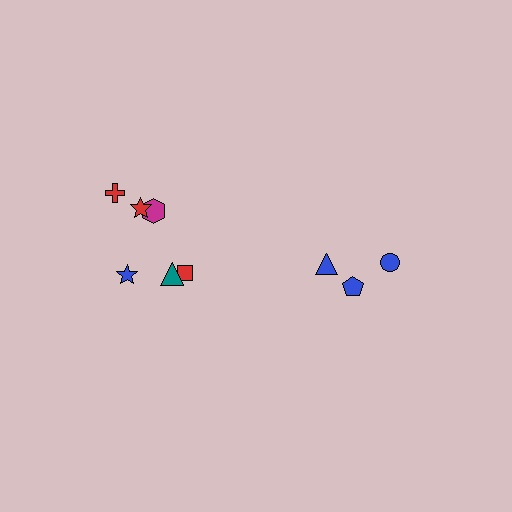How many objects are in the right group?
There are 3 objects.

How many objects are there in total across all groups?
There are 9 objects.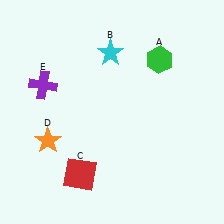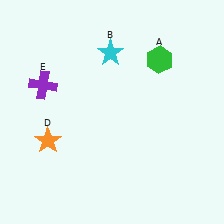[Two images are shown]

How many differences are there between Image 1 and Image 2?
There is 1 difference between the two images.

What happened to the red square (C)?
The red square (C) was removed in Image 2. It was in the bottom-left area of Image 1.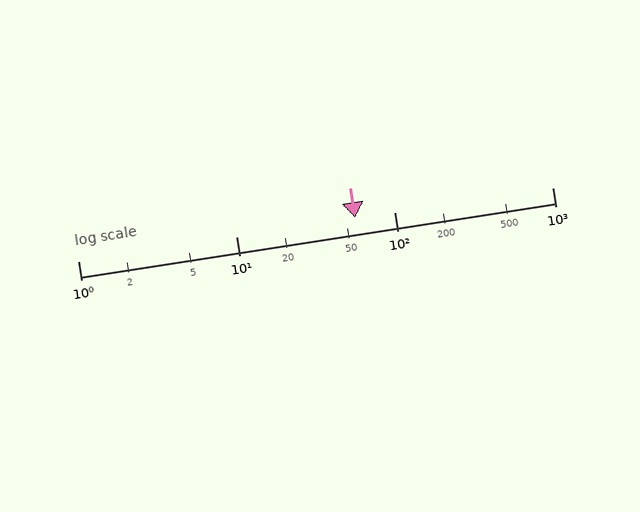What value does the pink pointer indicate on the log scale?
The pointer indicates approximately 57.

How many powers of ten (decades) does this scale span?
The scale spans 3 decades, from 1 to 1000.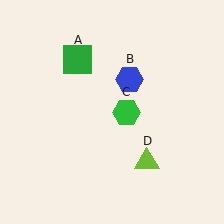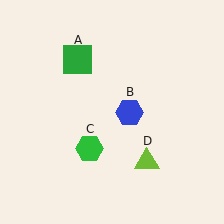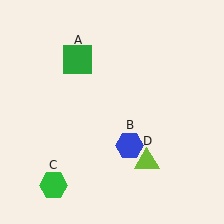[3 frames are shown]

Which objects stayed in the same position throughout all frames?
Green square (object A) and lime triangle (object D) remained stationary.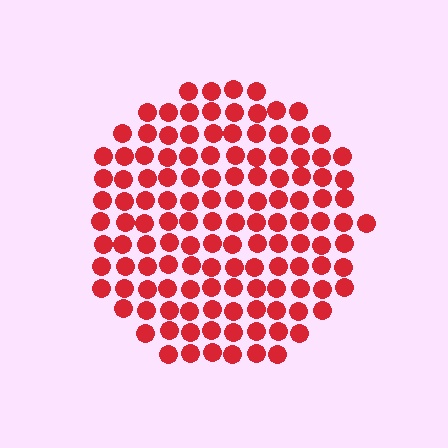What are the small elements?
The small elements are circles.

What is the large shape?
The large shape is a circle.